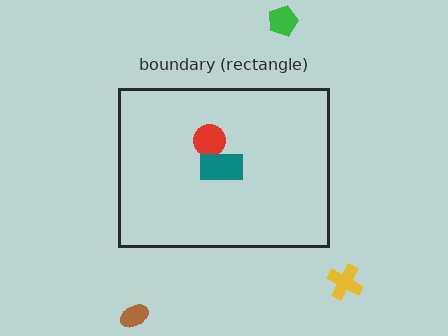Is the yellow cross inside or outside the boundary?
Outside.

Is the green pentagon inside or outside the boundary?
Outside.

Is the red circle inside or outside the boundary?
Inside.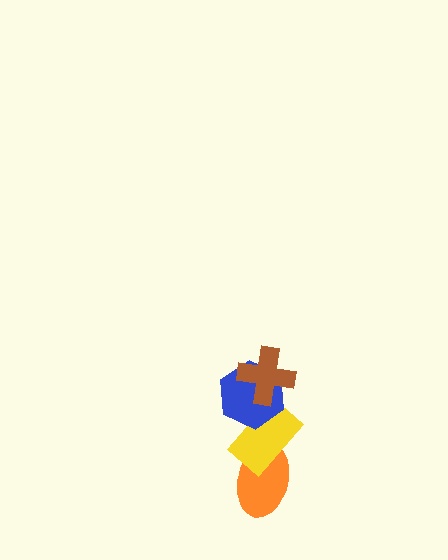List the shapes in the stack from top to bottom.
From top to bottom: the brown cross, the blue hexagon, the yellow rectangle, the orange ellipse.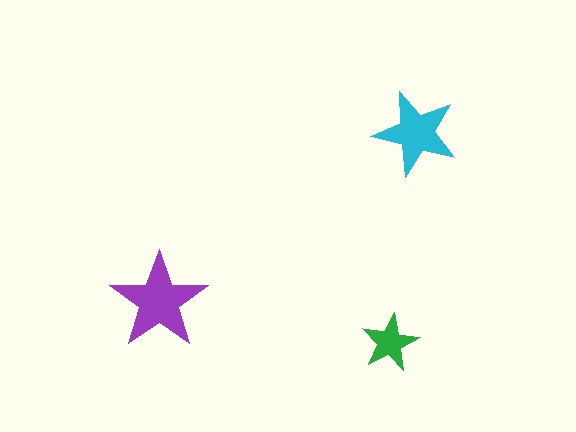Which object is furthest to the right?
The cyan star is rightmost.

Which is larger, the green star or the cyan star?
The cyan one.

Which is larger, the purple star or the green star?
The purple one.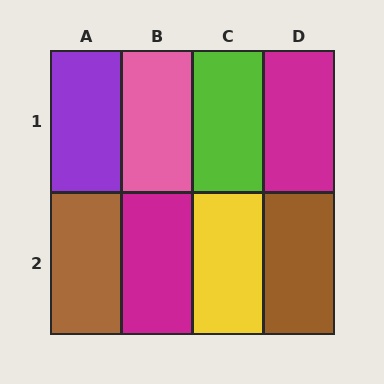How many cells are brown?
2 cells are brown.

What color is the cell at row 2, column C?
Yellow.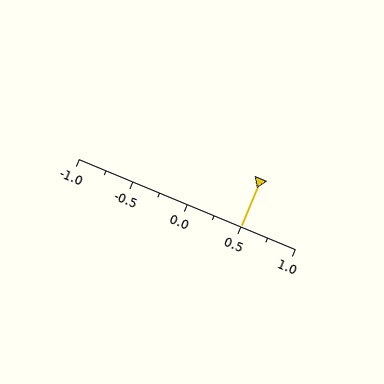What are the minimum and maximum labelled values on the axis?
The axis runs from -1.0 to 1.0.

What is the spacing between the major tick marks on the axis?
The major ticks are spaced 0.5 apart.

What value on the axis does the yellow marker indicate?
The marker indicates approximately 0.5.